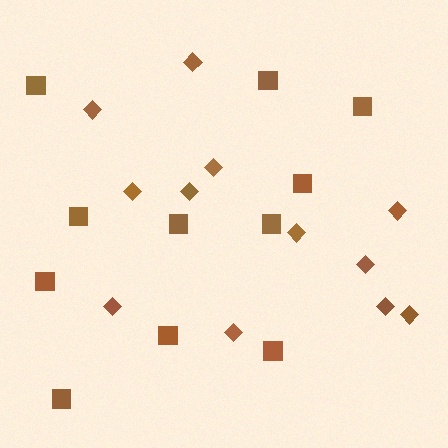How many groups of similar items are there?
There are 2 groups: one group of diamonds (12) and one group of squares (11).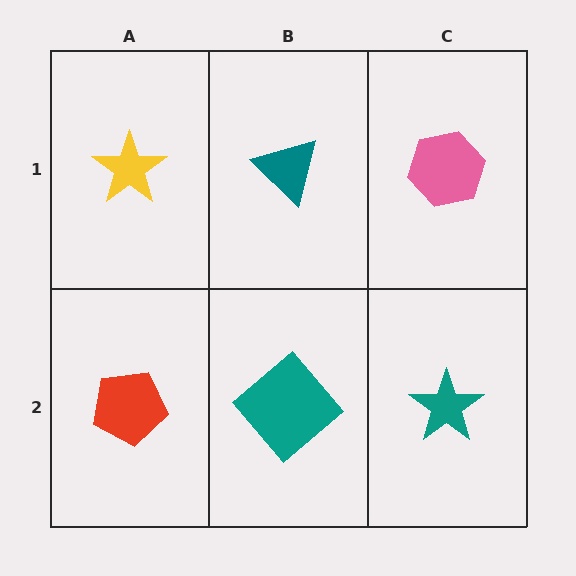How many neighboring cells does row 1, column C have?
2.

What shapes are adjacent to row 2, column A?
A yellow star (row 1, column A), a teal diamond (row 2, column B).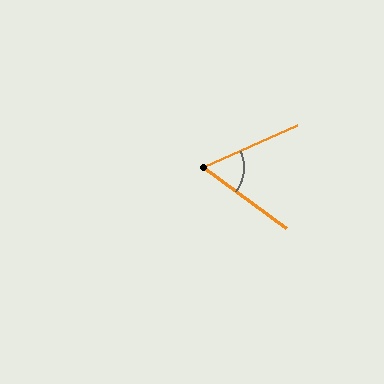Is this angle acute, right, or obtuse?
It is acute.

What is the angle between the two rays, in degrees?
Approximately 61 degrees.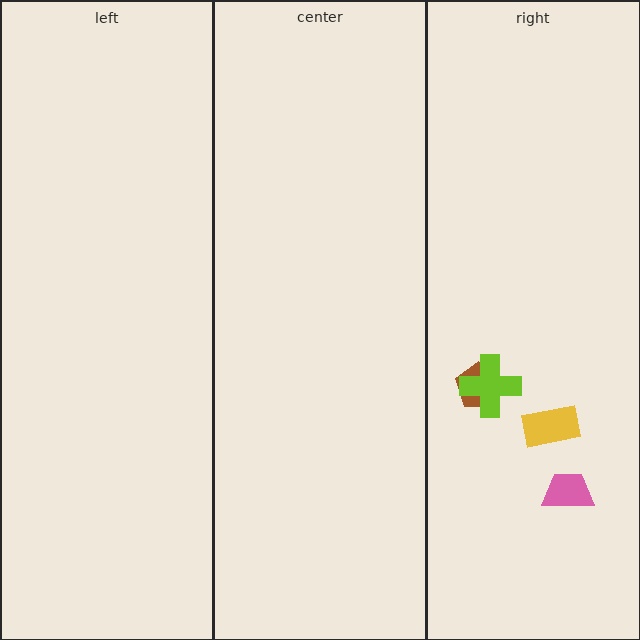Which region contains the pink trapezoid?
The right region.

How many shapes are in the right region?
4.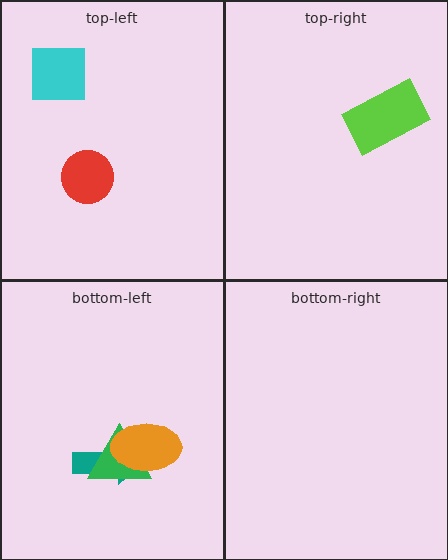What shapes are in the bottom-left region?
The teal arrow, the green triangle, the orange ellipse.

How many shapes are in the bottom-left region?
3.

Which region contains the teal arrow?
The bottom-left region.